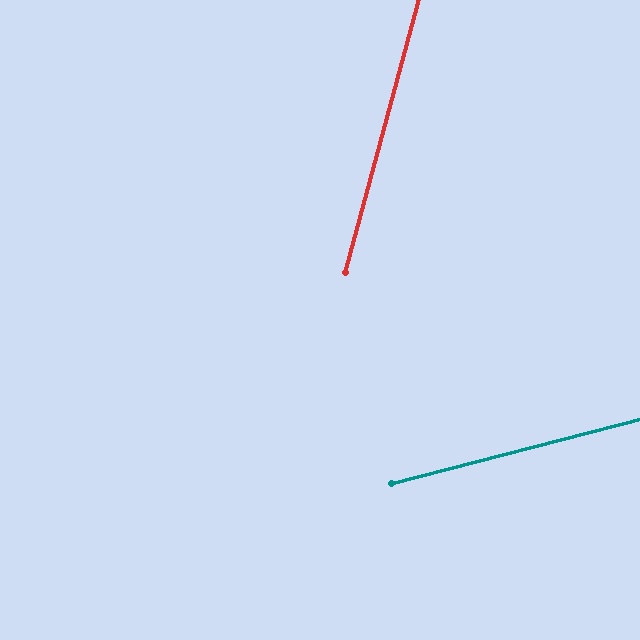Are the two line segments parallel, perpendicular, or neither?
Neither parallel nor perpendicular — they differ by about 60°.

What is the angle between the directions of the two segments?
Approximately 60 degrees.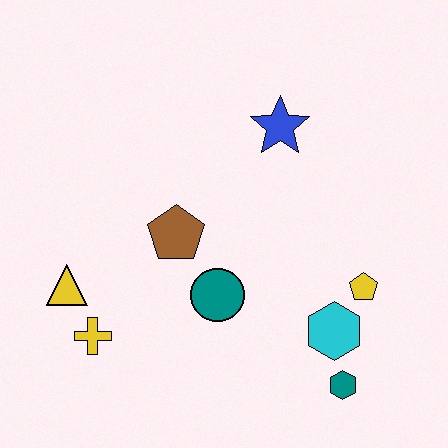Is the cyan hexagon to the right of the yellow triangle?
Yes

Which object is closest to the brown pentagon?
The teal circle is closest to the brown pentagon.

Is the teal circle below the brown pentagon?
Yes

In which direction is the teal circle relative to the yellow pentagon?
The teal circle is to the left of the yellow pentagon.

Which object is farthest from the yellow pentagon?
The yellow triangle is farthest from the yellow pentagon.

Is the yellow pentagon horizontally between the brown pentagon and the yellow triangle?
No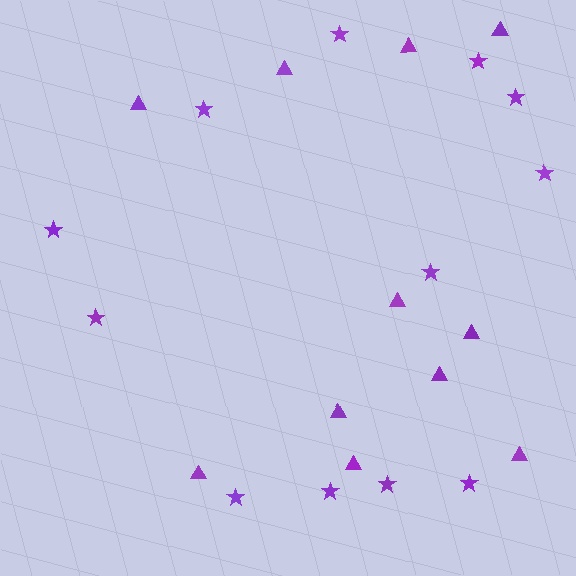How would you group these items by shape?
There are 2 groups: one group of triangles (11) and one group of stars (12).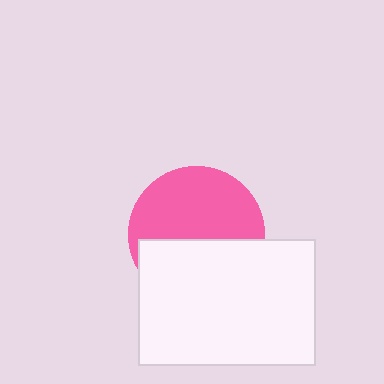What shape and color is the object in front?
The object in front is a white rectangle.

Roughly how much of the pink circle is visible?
About half of it is visible (roughly 56%).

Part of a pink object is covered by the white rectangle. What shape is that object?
It is a circle.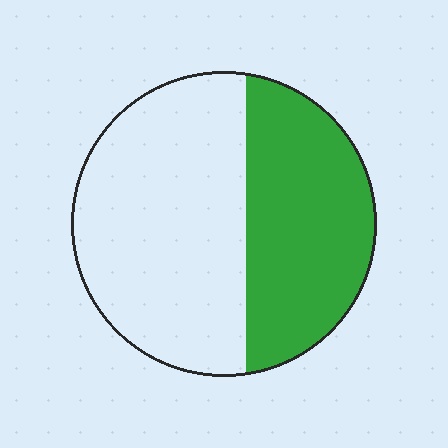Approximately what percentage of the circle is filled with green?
Approximately 40%.